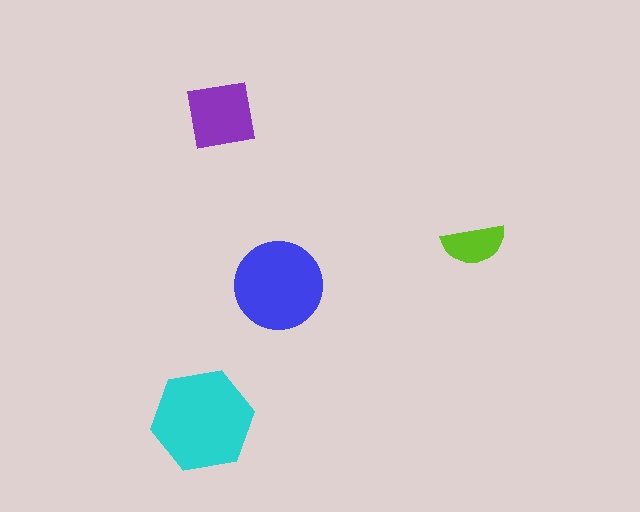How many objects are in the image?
There are 4 objects in the image.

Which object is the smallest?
The lime semicircle.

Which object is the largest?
The cyan hexagon.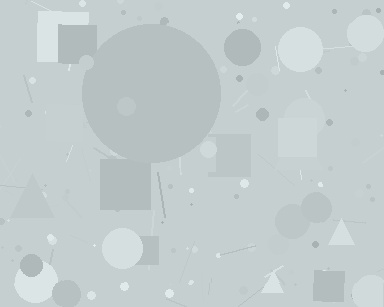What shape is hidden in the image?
A circle is hidden in the image.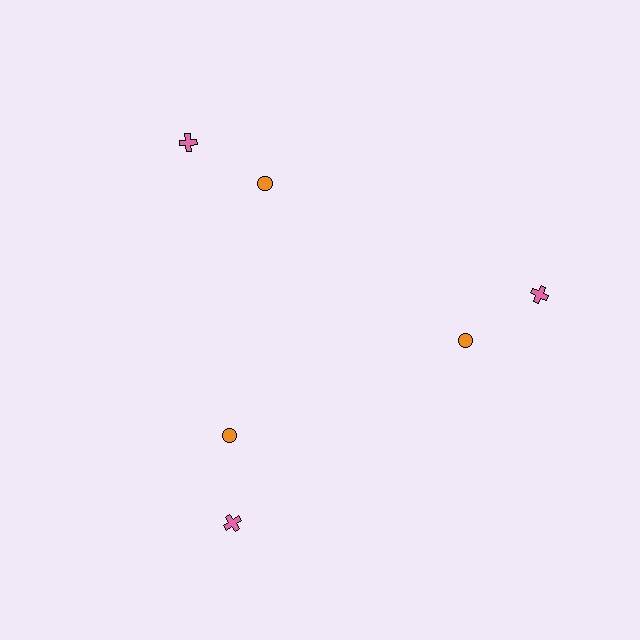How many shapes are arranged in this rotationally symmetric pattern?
There are 6 shapes, arranged in 3 groups of 2.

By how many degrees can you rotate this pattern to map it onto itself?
The pattern maps onto itself every 120 degrees of rotation.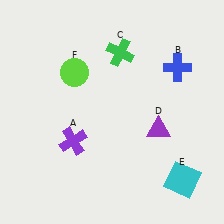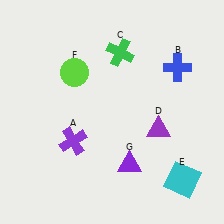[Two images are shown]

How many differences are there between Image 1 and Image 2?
There is 1 difference between the two images.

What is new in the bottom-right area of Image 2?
A purple triangle (G) was added in the bottom-right area of Image 2.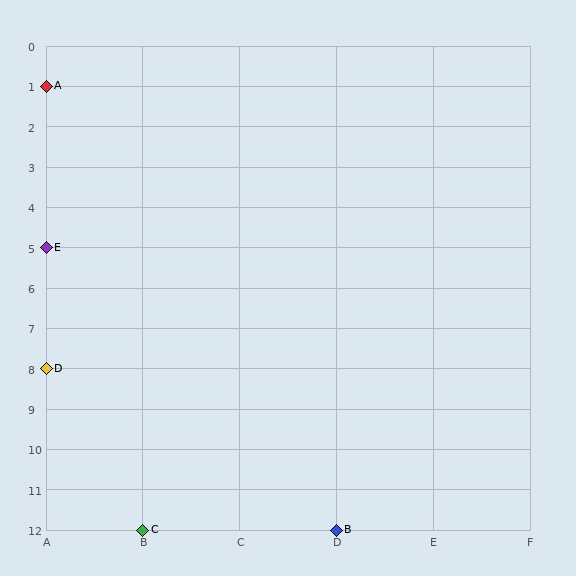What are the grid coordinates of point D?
Point D is at grid coordinates (A, 8).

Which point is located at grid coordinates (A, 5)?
Point E is at (A, 5).